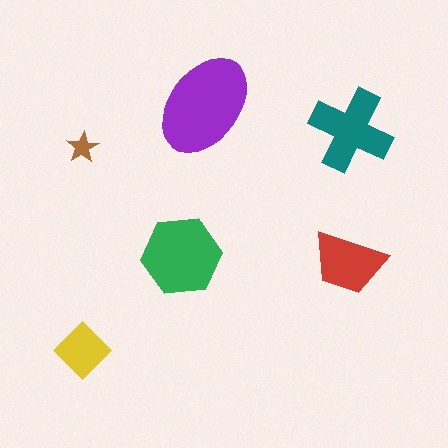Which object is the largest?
The purple ellipse.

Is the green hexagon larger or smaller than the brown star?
Larger.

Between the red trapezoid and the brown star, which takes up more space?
The red trapezoid.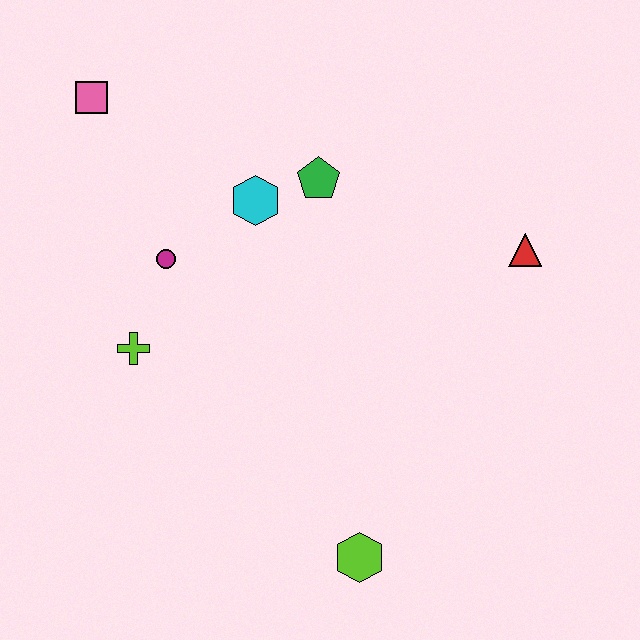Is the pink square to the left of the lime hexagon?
Yes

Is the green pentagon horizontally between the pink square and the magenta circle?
No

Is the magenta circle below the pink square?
Yes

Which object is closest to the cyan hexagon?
The green pentagon is closest to the cyan hexagon.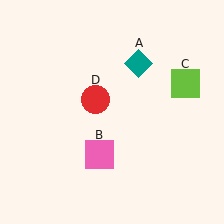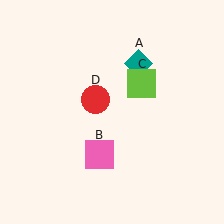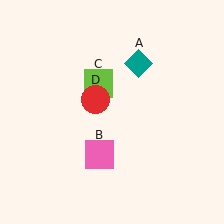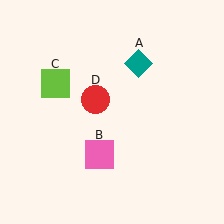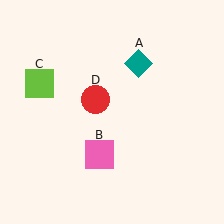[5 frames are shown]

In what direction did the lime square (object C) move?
The lime square (object C) moved left.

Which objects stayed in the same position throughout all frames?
Teal diamond (object A) and pink square (object B) and red circle (object D) remained stationary.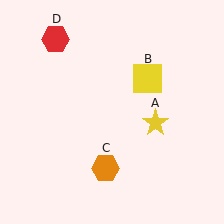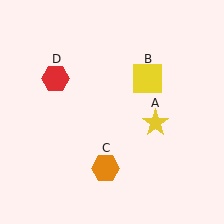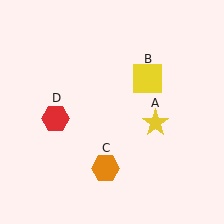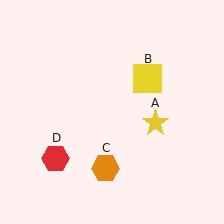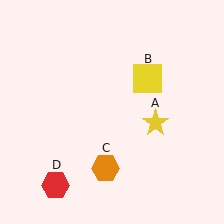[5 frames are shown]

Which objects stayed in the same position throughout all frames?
Yellow star (object A) and yellow square (object B) and orange hexagon (object C) remained stationary.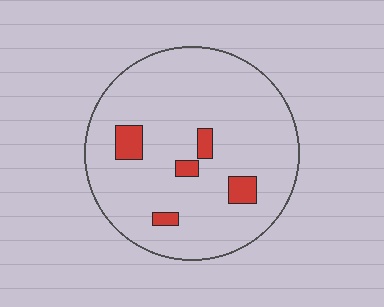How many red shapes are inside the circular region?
5.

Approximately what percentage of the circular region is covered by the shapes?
Approximately 10%.